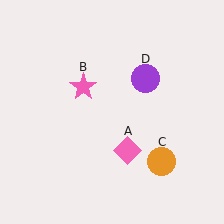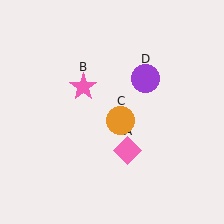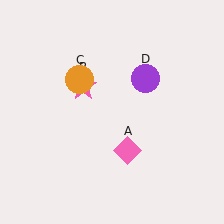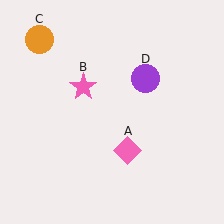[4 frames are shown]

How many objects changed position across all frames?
1 object changed position: orange circle (object C).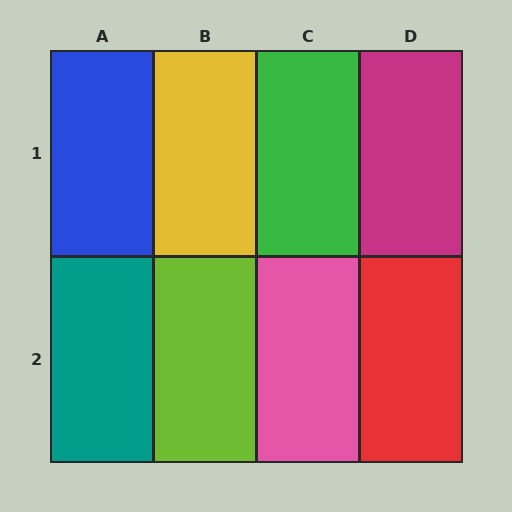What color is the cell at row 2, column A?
Teal.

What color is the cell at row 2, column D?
Red.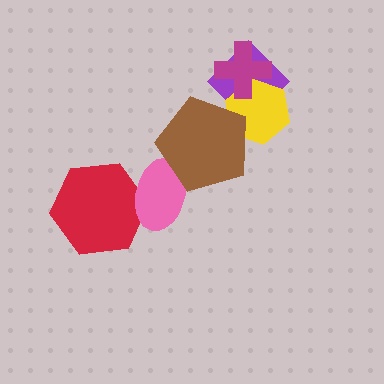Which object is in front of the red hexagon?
The pink ellipse is in front of the red hexagon.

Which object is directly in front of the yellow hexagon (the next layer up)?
The brown pentagon is directly in front of the yellow hexagon.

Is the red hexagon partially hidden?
Yes, it is partially covered by another shape.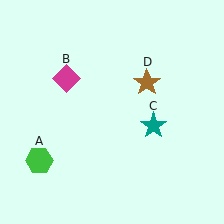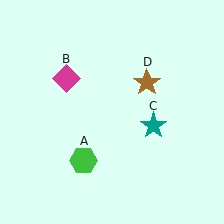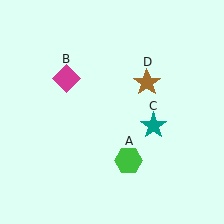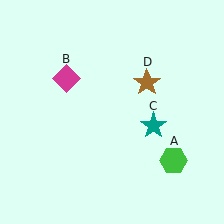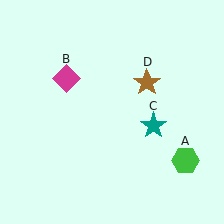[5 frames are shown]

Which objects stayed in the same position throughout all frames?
Magenta diamond (object B) and teal star (object C) and brown star (object D) remained stationary.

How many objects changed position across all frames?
1 object changed position: green hexagon (object A).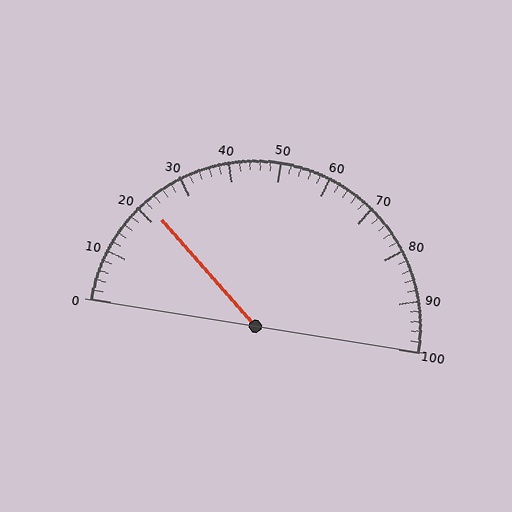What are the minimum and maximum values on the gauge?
The gauge ranges from 0 to 100.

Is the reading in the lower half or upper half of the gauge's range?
The reading is in the lower half of the range (0 to 100).